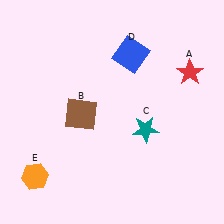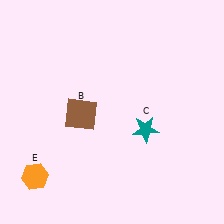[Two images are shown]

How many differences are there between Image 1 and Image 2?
There are 2 differences between the two images.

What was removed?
The blue square (D), the red star (A) were removed in Image 2.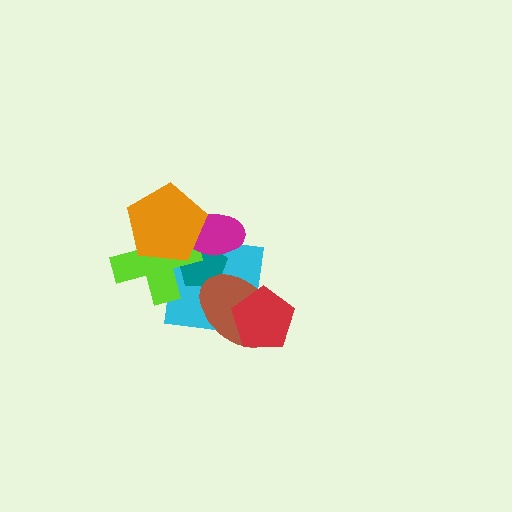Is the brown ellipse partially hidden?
Yes, it is partially covered by another shape.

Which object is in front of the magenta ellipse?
The orange pentagon is in front of the magenta ellipse.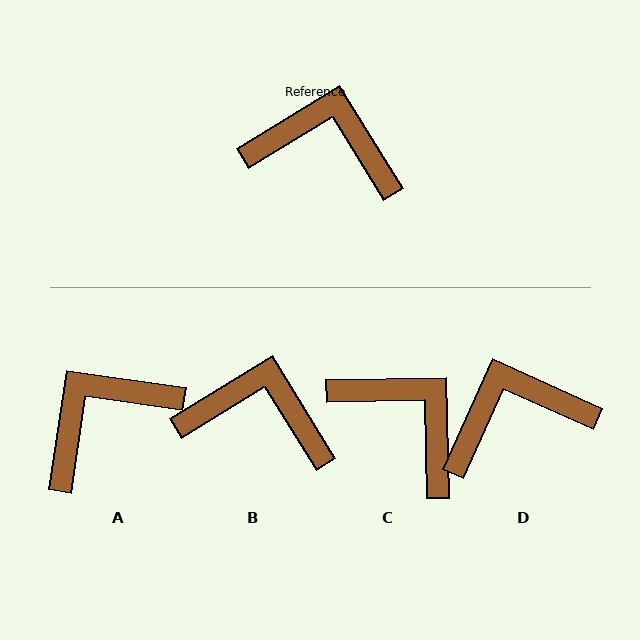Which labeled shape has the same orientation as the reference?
B.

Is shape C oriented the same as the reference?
No, it is off by about 31 degrees.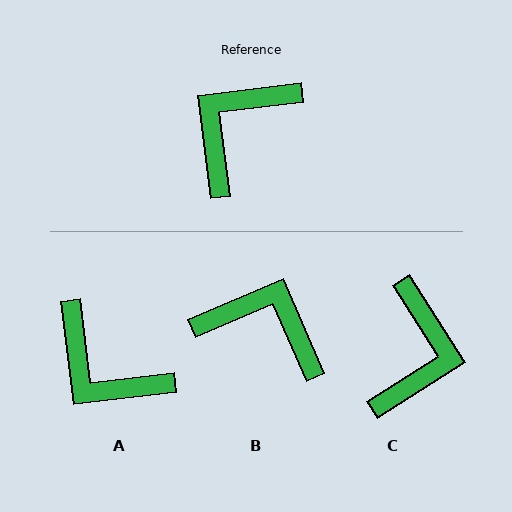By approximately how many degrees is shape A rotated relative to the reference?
Approximately 90 degrees counter-clockwise.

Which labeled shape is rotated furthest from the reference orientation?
C, about 155 degrees away.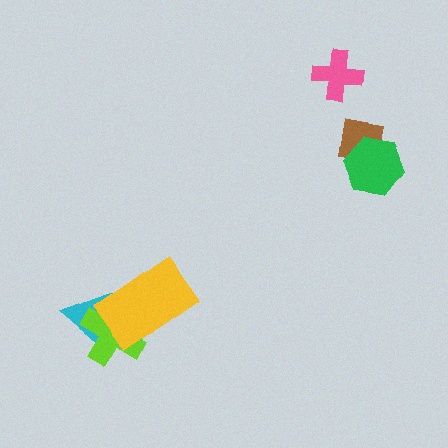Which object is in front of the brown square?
The green hexagon is in front of the brown square.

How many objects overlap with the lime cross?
2 objects overlap with the lime cross.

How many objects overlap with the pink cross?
0 objects overlap with the pink cross.